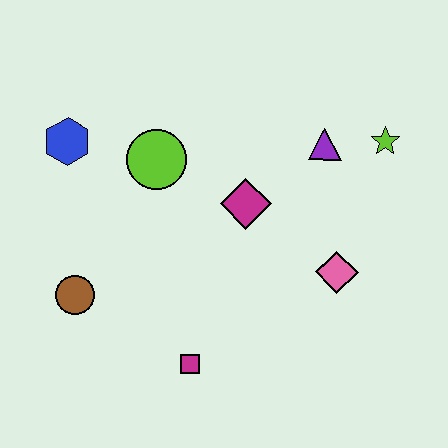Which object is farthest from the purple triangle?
The brown circle is farthest from the purple triangle.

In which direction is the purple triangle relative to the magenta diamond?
The purple triangle is to the right of the magenta diamond.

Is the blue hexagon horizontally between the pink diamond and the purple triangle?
No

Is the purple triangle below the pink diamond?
No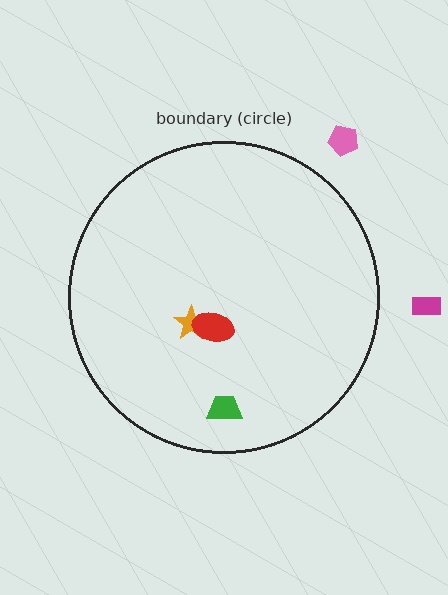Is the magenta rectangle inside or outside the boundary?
Outside.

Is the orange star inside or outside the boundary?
Inside.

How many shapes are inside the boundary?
3 inside, 2 outside.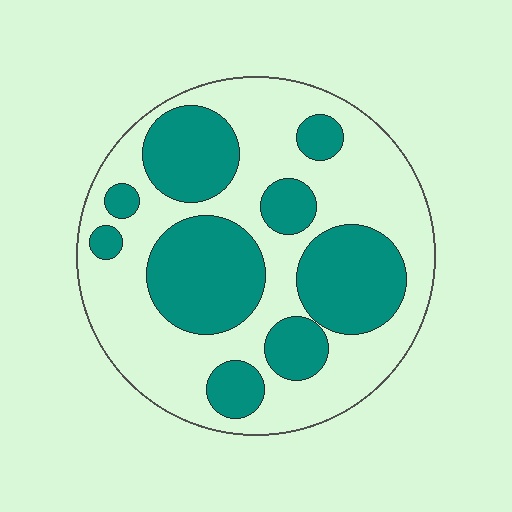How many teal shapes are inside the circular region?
9.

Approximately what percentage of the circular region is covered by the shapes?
Approximately 40%.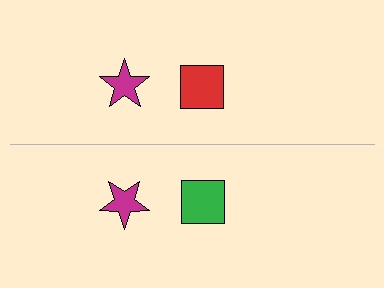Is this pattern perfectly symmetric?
No, the pattern is not perfectly symmetric. The green square on the bottom side breaks the symmetry — its mirror counterpart is red.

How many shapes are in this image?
There are 4 shapes in this image.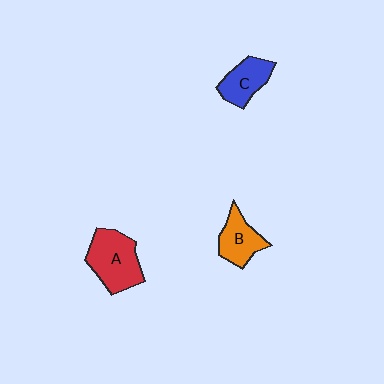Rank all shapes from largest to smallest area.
From largest to smallest: A (red), B (orange), C (blue).